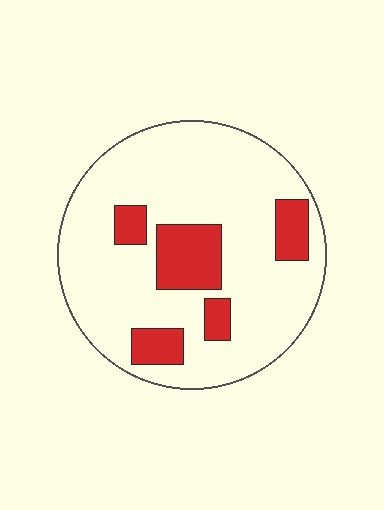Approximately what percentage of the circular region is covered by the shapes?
Approximately 20%.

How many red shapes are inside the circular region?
5.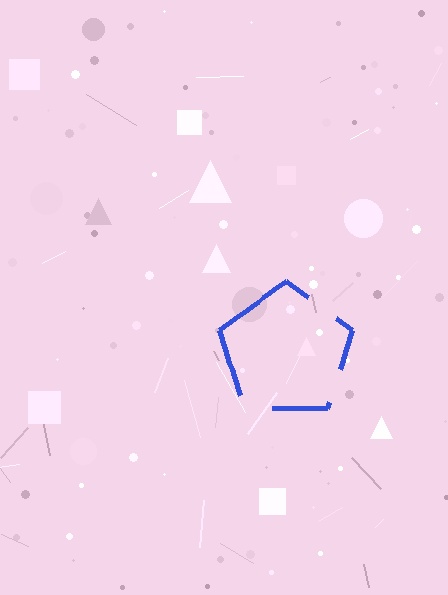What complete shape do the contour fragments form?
The contour fragments form a pentagon.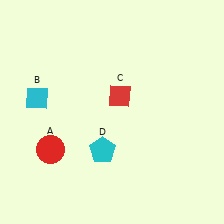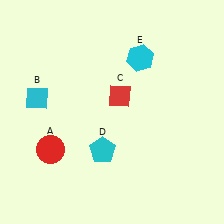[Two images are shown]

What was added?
A cyan hexagon (E) was added in Image 2.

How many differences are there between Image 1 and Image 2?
There is 1 difference between the two images.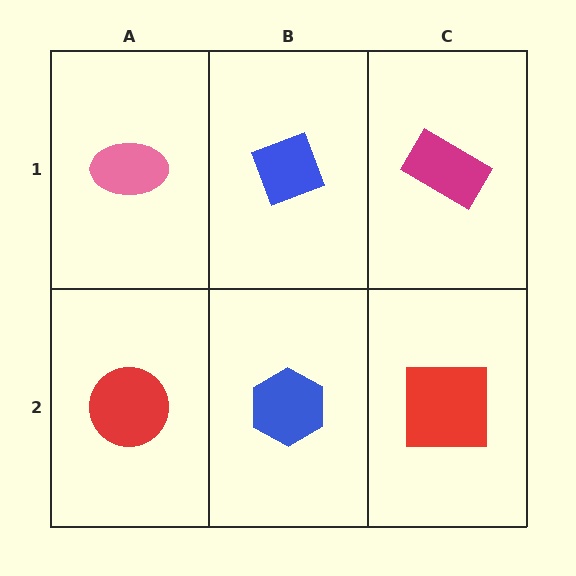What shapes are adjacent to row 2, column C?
A magenta rectangle (row 1, column C), a blue hexagon (row 2, column B).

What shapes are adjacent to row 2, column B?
A blue diamond (row 1, column B), a red circle (row 2, column A), a red square (row 2, column C).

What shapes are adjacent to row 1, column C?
A red square (row 2, column C), a blue diamond (row 1, column B).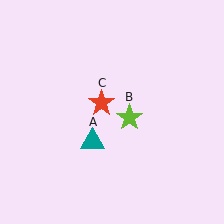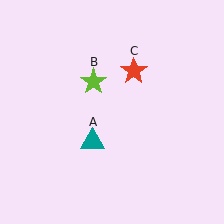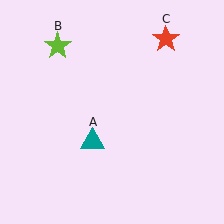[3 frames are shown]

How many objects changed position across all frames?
2 objects changed position: lime star (object B), red star (object C).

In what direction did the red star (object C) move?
The red star (object C) moved up and to the right.